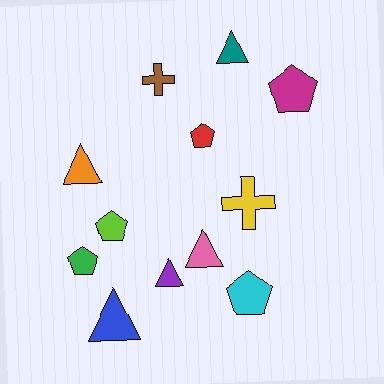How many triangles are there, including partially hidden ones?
There are 5 triangles.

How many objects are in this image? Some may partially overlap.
There are 12 objects.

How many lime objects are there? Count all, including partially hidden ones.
There is 1 lime object.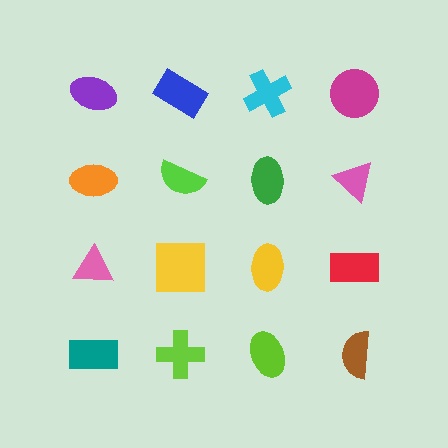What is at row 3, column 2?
A yellow square.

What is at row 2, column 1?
An orange ellipse.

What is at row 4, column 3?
A lime ellipse.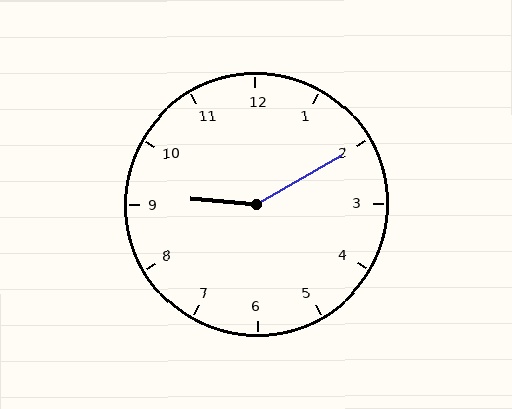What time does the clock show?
9:10.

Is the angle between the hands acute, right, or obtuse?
It is obtuse.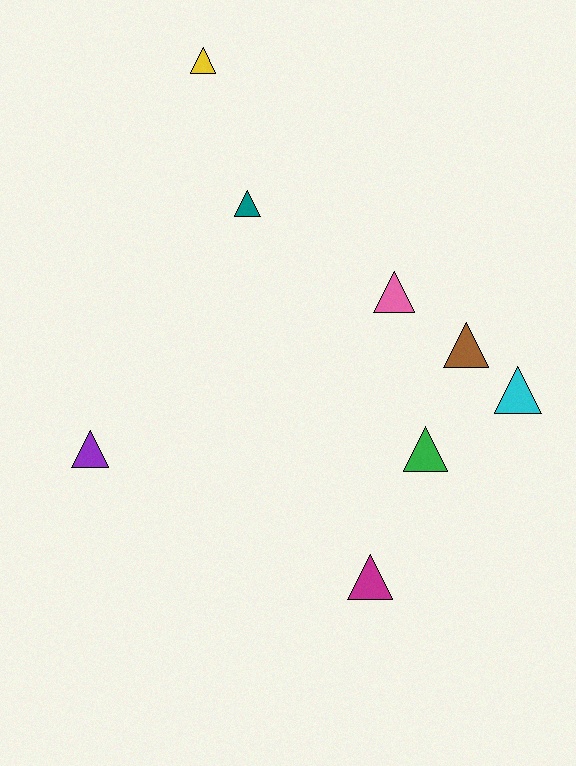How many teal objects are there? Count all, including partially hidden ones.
There is 1 teal object.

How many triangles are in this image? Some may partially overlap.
There are 8 triangles.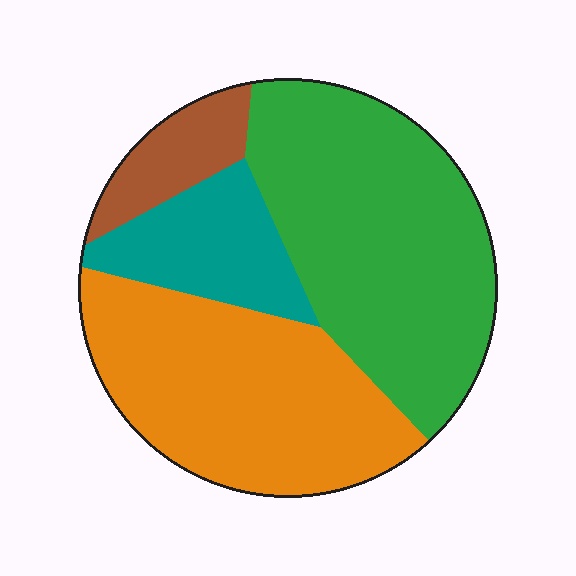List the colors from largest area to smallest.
From largest to smallest: green, orange, teal, brown.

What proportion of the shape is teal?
Teal takes up about one eighth (1/8) of the shape.